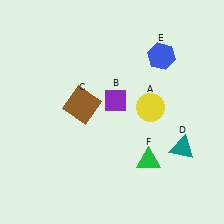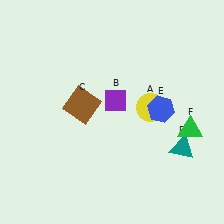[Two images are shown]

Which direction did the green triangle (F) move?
The green triangle (F) moved right.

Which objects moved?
The objects that moved are: the blue hexagon (E), the green triangle (F).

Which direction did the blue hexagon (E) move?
The blue hexagon (E) moved down.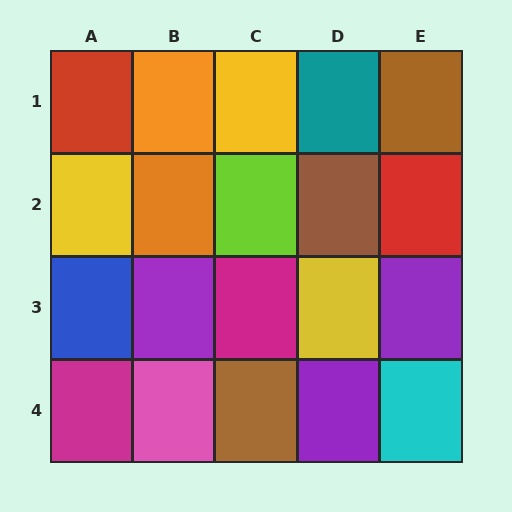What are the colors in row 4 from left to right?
Magenta, pink, brown, purple, cyan.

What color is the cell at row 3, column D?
Yellow.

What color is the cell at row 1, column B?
Orange.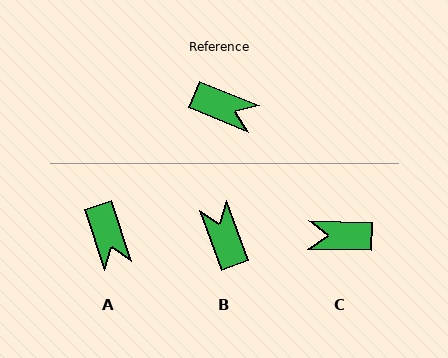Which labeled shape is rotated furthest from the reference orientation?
C, about 159 degrees away.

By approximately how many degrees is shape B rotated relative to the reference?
Approximately 133 degrees counter-clockwise.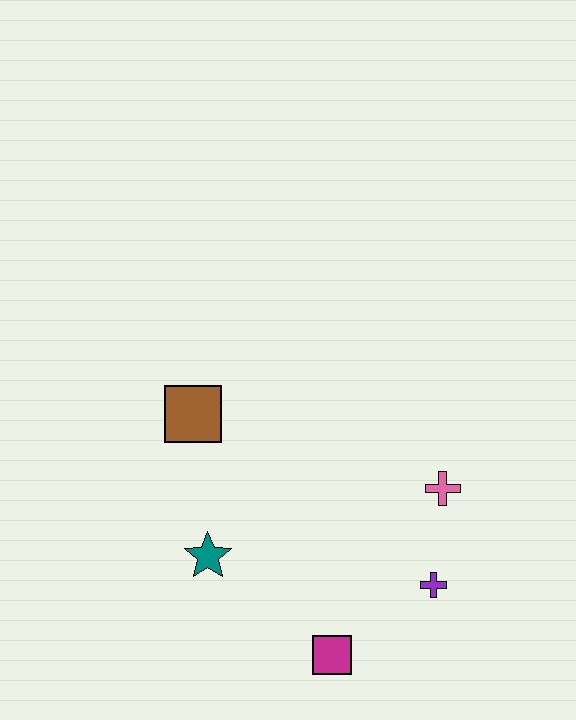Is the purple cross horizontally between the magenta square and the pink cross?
Yes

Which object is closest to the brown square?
The teal star is closest to the brown square.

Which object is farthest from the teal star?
The pink cross is farthest from the teal star.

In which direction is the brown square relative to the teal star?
The brown square is above the teal star.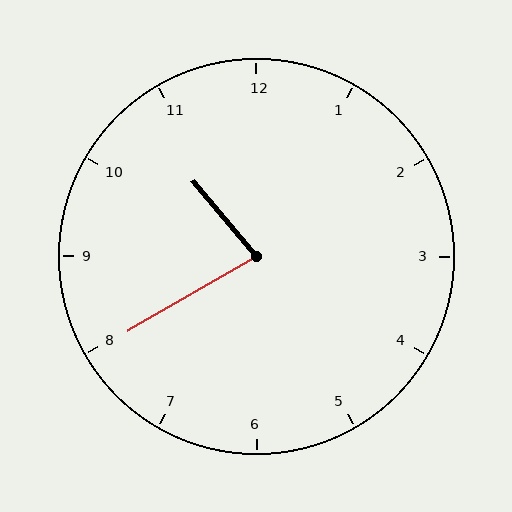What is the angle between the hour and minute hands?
Approximately 80 degrees.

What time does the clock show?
10:40.